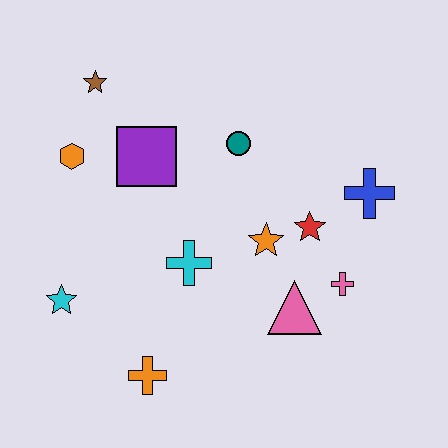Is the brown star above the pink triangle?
Yes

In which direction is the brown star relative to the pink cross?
The brown star is to the left of the pink cross.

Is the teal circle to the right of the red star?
No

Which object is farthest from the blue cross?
The cyan star is farthest from the blue cross.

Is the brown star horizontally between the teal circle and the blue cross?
No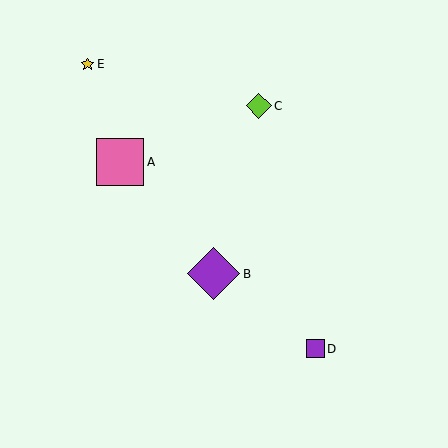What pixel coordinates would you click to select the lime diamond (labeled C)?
Click at (259, 106) to select the lime diamond C.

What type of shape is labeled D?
Shape D is a purple square.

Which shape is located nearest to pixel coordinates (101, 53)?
The yellow star (labeled E) at (87, 64) is nearest to that location.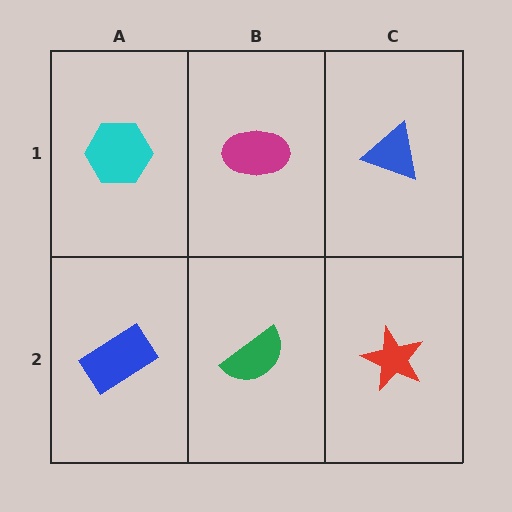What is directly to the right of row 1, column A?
A magenta ellipse.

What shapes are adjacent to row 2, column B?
A magenta ellipse (row 1, column B), a blue rectangle (row 2, column A), a red star (row 2, column C).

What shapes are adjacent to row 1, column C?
A red star (row 2, column C), a magenta ellipse (row 1, column B).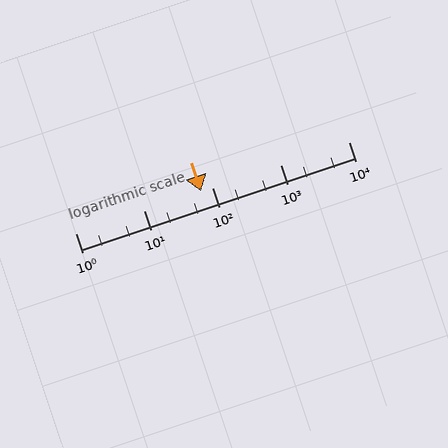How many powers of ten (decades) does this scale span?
The scale spans 4 decades, from 1 to 10000.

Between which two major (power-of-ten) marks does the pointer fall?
The pointer is between 10 and 100.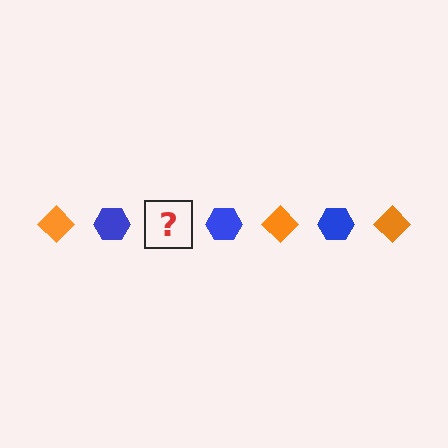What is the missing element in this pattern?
The missing element is an orange diamond.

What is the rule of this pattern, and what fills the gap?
The rule is that the pattern alternates between orange diamond and blue hexagon. The gap should be filled with an orange diamond.